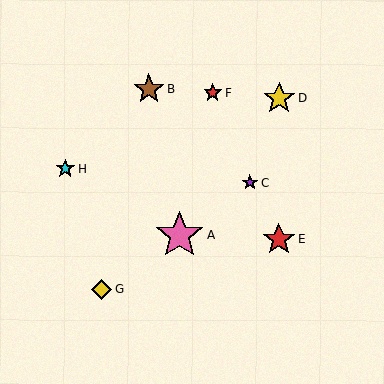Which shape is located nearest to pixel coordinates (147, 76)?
The brown star (labeled B) at (149, 89) is nearest to that location.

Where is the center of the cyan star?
The center of the cyan star is at (65, 168).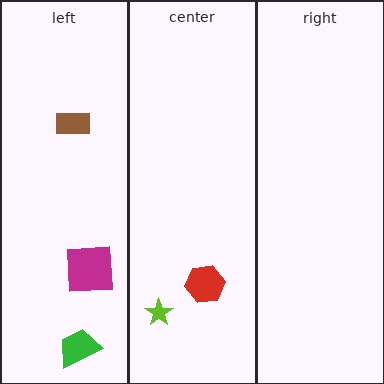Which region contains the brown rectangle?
The left region.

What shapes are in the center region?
The red hexagon, the lime star.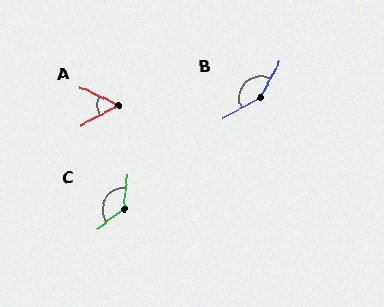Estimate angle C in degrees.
Approximately 132 degrees.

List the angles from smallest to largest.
A (52°), C (132°), B (148°).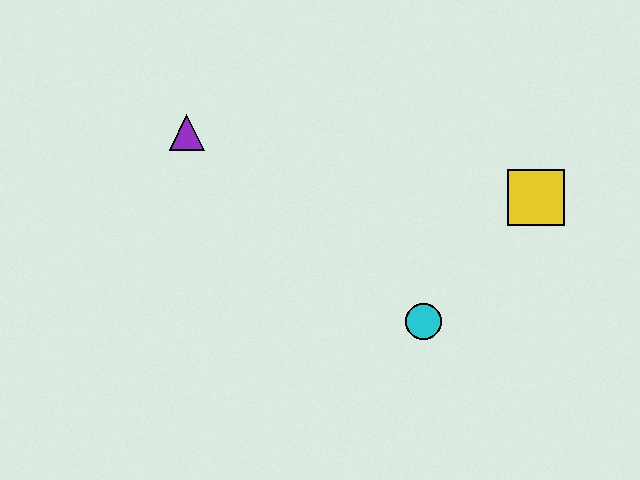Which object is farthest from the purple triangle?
The yellow square is farthest from the purple triangle.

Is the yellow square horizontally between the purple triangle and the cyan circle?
No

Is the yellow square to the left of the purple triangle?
No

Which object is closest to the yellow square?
The cyan circle is closest to the yellow square.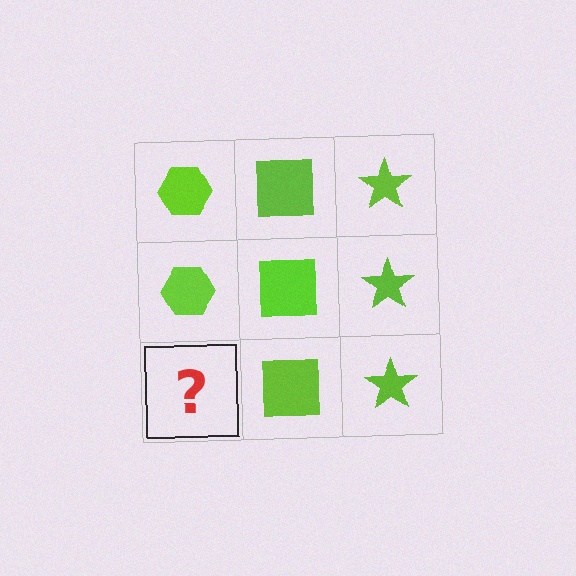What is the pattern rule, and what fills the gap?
The rule is that each column has a consistent shape. The gap should be filled with a lime hexagon.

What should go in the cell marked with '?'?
The missing cell should contain a lime hexagon.